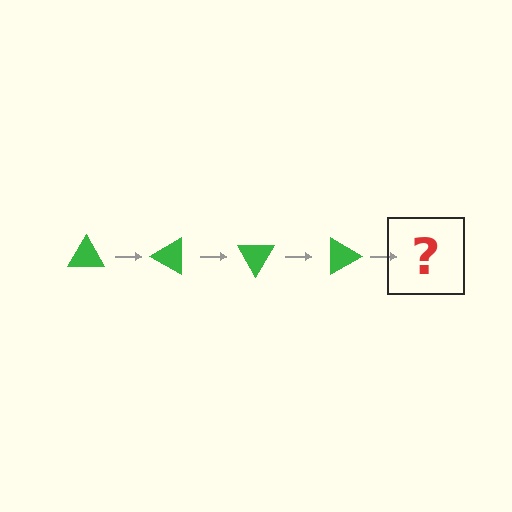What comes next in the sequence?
The next element should be a green triangle rotated 120 degrees.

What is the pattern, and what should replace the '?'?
The pattern is that the triangle rotates 30 degrees each step. The '?' should be a green triangle rotated 120 degrees.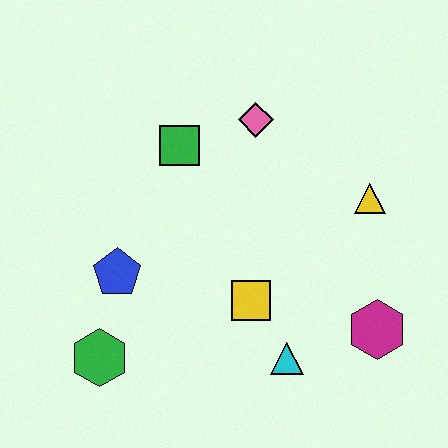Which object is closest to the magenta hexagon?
The cyan triangle is closest to the magenta hexagon.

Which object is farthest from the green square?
The magenta hexagon is farthest from the green square.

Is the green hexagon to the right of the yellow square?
No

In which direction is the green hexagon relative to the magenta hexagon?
The green hexagon is to the left of the magenta hexagon.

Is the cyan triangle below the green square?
Yes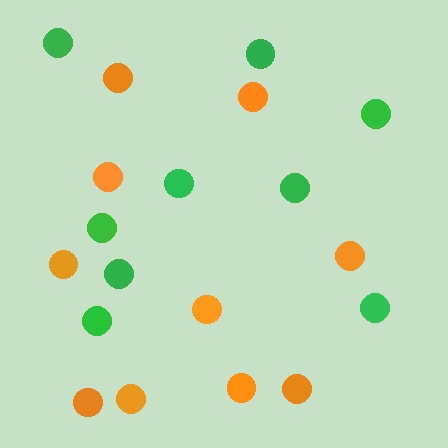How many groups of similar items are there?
There are 2 groups: one group of orange circles (10) and one group of green circles (9).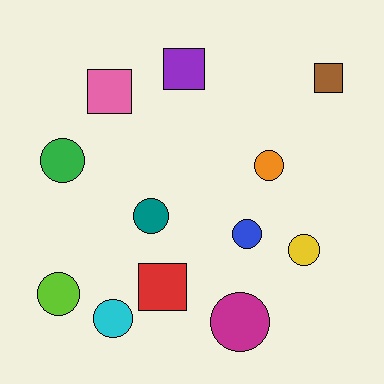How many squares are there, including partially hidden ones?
There are 4 squares.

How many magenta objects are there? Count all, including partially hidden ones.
There is 1 magenta object.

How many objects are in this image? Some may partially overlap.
There are 12 objects.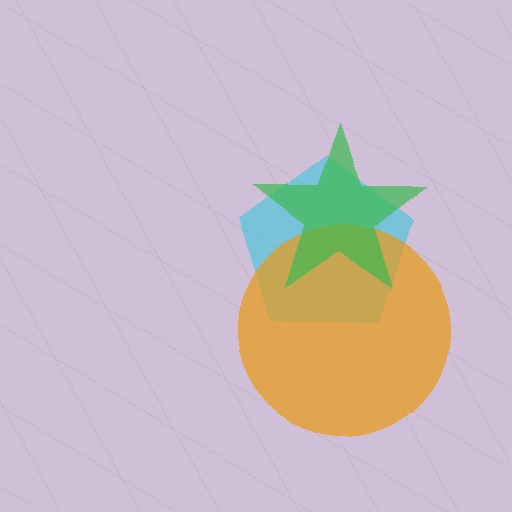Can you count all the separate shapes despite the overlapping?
Yes, there are 3 separate shapes.